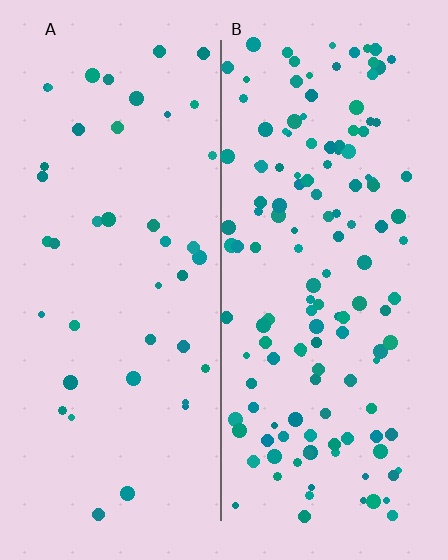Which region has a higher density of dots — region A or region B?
B (the right).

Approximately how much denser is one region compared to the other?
Approximately 3.3× — region B over region A.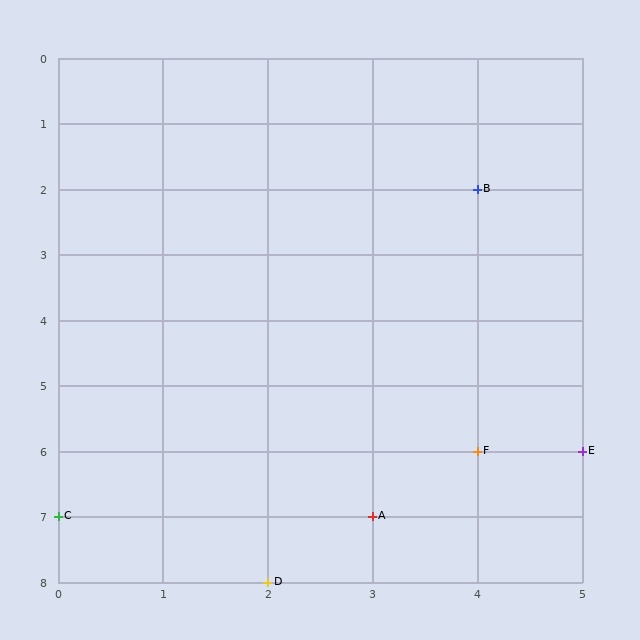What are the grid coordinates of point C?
Point C is at grid coordinates (0, 7).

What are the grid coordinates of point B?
Point B is at grid coordinates (4, 2).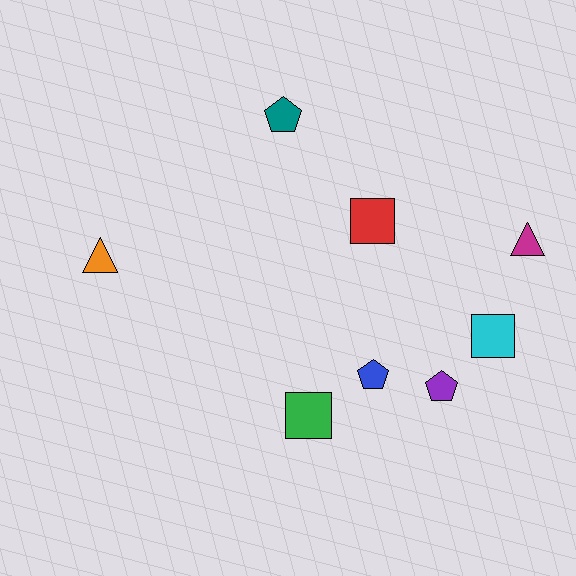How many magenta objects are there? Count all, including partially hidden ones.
There is 1 magenta object.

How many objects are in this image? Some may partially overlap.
There are 8 objects.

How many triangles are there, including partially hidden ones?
There are 2 triangles.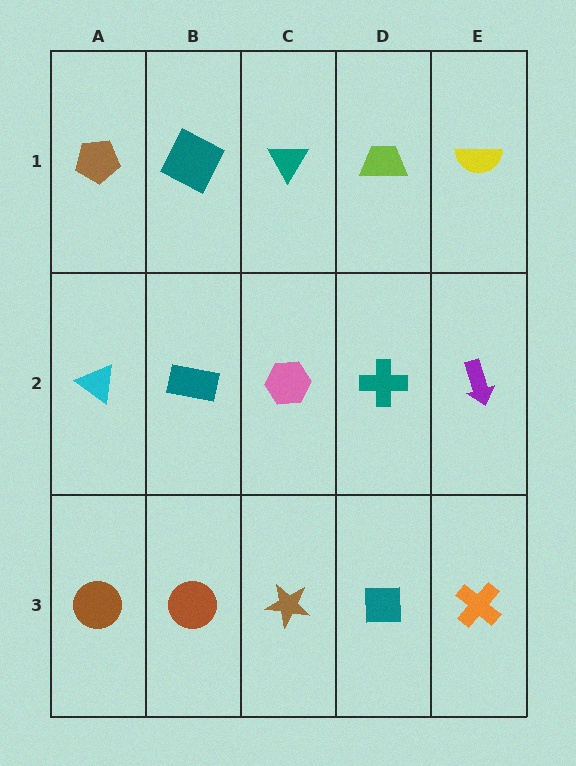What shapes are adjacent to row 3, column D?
A teal cross (row 2, column D), a brown star (row 3, column C), an orange cross (row 3, column E).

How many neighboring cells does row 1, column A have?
2.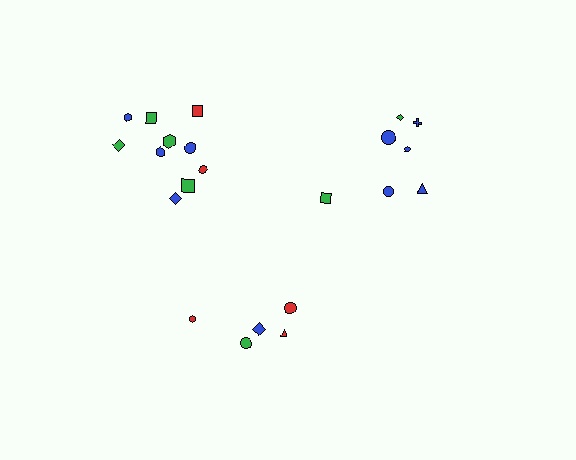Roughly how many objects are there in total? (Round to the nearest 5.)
Roughly 20 objects in total.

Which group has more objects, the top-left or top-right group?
The top-left group.